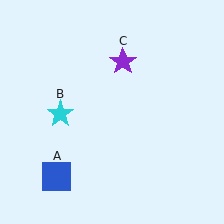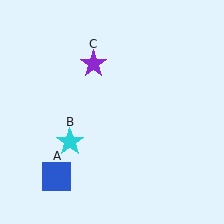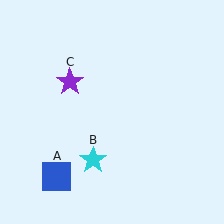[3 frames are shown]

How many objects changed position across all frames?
2 objects changed position: cyan star (object B), purple star (object C).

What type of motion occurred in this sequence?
The cyan star (object B), purple star (object C) rotated counterclockwise around the center of the scene.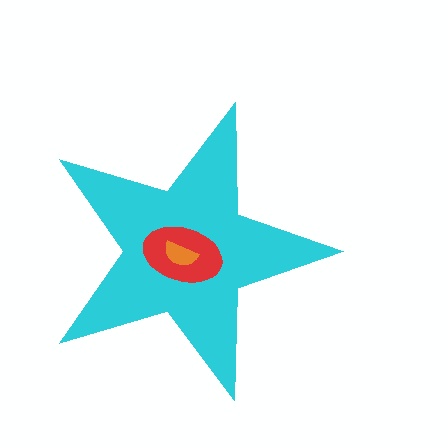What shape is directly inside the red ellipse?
The orange semicircle.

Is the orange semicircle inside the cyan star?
Yes.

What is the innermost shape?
The orange semicircle.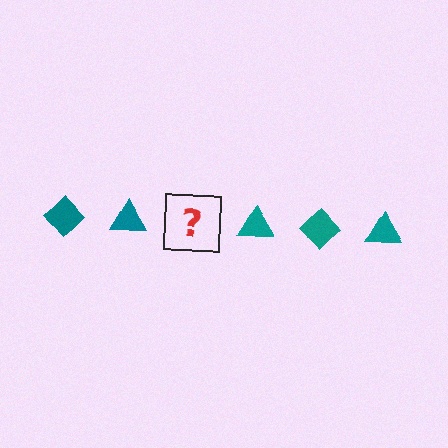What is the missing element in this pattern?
The missing element is a teal diamond.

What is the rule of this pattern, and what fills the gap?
The rule is that the pattern cycles through diamond, triangle shapes in teal. The gap should be filled with a teal diamond.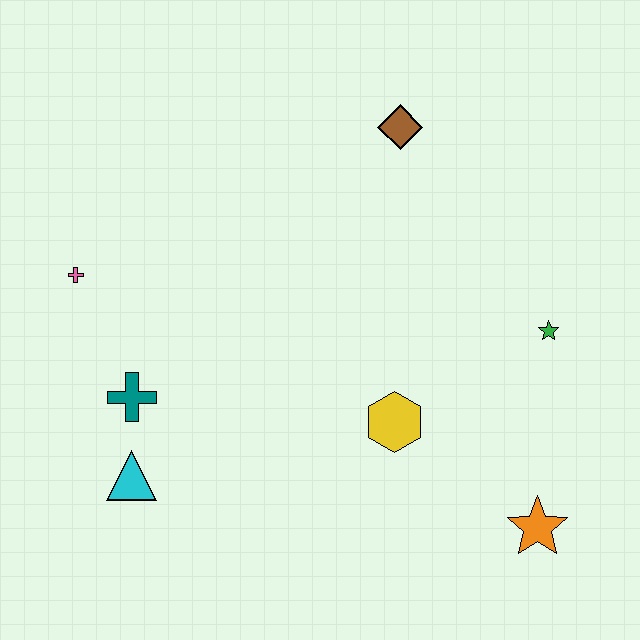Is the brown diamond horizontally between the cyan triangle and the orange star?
Yes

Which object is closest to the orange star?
The yellow hexagon is closest to the orange star.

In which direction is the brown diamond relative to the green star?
The brown diamond is above the green star.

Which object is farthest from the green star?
The pink cross is farthest from the green star.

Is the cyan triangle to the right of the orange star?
No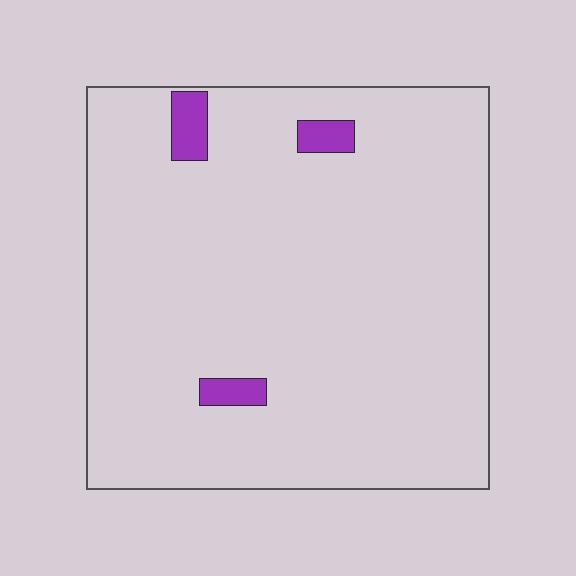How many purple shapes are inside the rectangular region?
3.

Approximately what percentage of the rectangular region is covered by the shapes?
Approximately 5%.